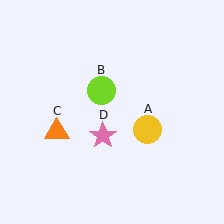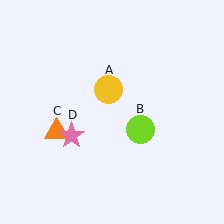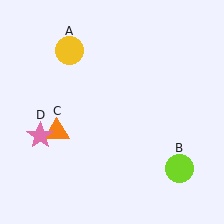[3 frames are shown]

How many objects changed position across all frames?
3 objects changed position: yellow circle (object A), lime circle (object B), pink star (object D).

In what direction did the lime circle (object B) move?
The lime circle (object B) moved down and to the right.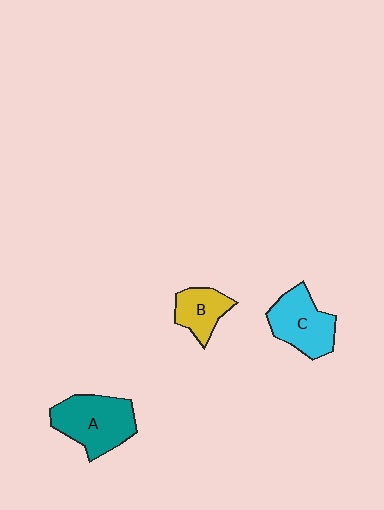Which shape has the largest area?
Shape A (teal).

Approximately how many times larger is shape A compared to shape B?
Approximately 1.8 times.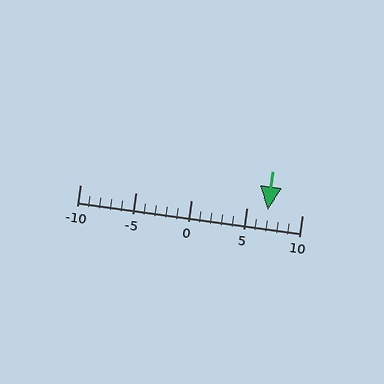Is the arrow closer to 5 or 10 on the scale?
The arrow is closer to 5.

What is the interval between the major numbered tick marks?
The major tick marks are spaced 5 units apart.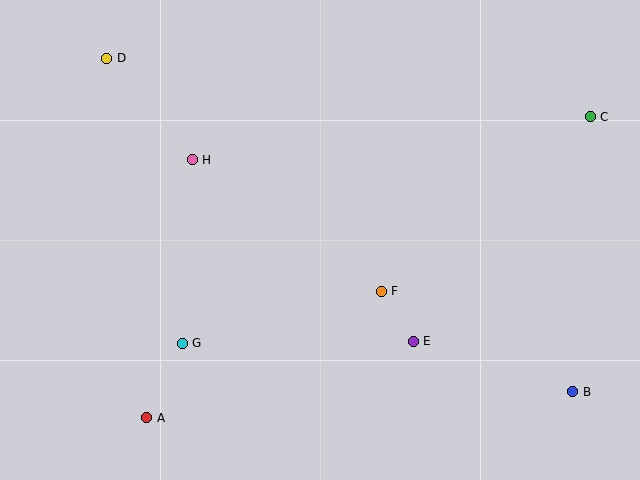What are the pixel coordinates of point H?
Point H is at (192, 160).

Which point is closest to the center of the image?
Point F at (381, 291) is closest to the center.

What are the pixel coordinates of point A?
Point A is at (147, 418).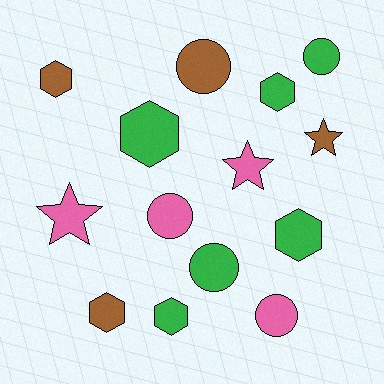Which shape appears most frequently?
Hexagon, with 6 objects.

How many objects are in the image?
There are 14 objects.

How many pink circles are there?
There are 2 pink circles.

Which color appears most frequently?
Green, with 6 objects.